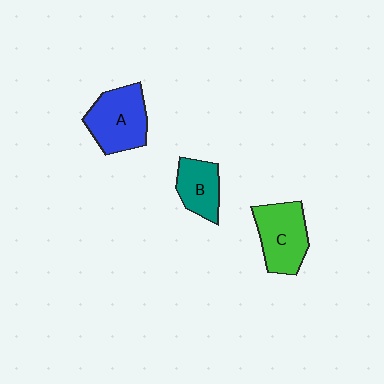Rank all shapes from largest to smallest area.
From largest to smallest: A (blue), C (green), B (teal).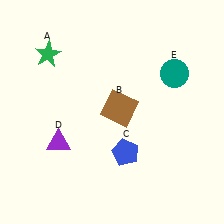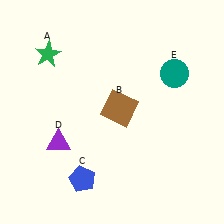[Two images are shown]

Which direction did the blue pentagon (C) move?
The blue pentagon (C) moved left.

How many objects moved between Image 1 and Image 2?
1 object moved between the two images.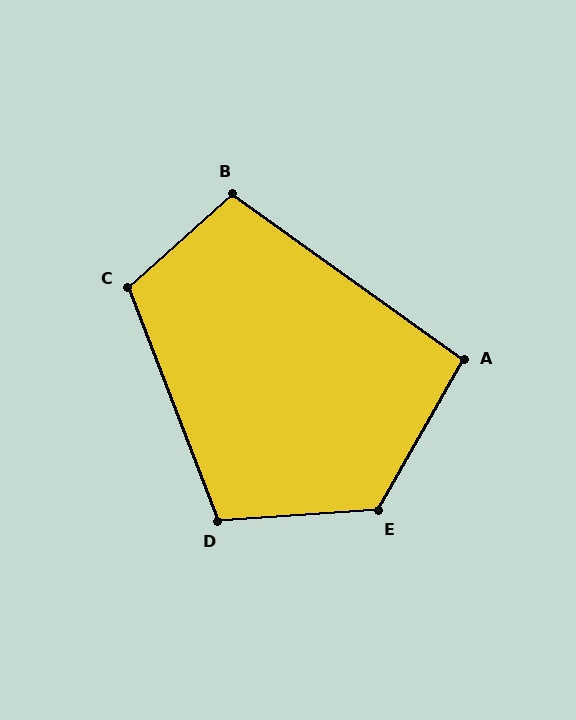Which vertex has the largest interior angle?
E, at approximately 123 degrees.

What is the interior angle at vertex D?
Approximately 107 degrees (obtuse).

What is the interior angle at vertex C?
Approximately 111 degrees (obtuse).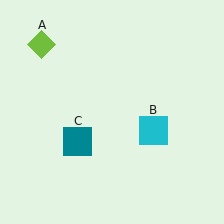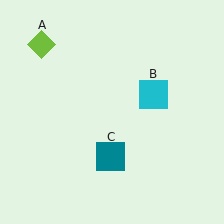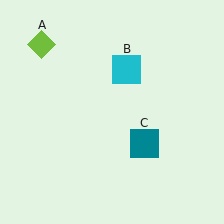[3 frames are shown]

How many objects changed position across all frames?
2 objects changed position: cyan square (object B), teal square (object C).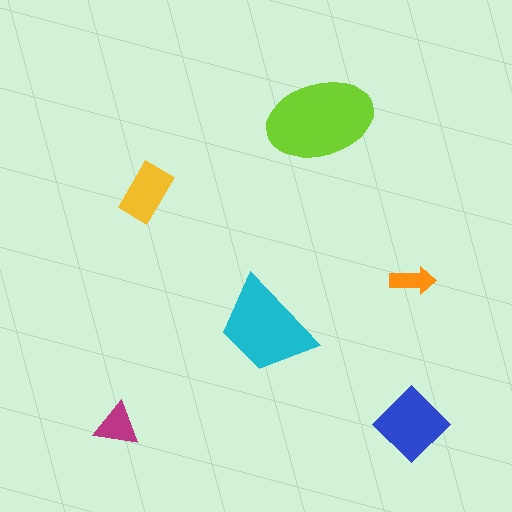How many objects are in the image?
There are 6 objects in the image.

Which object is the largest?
The lime ellipse.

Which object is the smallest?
The orange arrow.